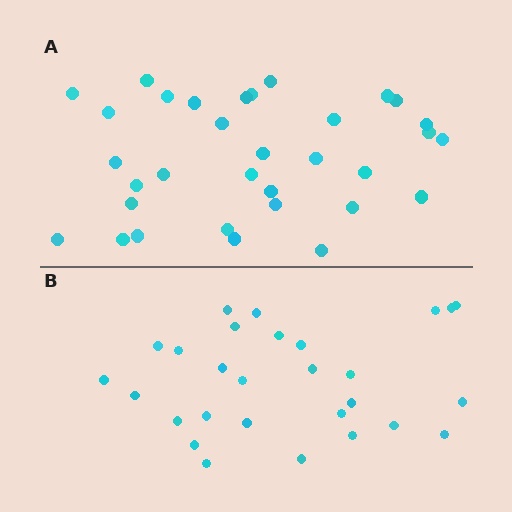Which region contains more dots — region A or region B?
Region A (the top region) has more dots.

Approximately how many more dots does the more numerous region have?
Region A has about 5 more dots than region B.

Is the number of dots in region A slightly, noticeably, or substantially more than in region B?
Region A has only slightly more — the two regions are fairly close. The ratio is roughly 1.2 to 1.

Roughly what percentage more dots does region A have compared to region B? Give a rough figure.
About 20% more.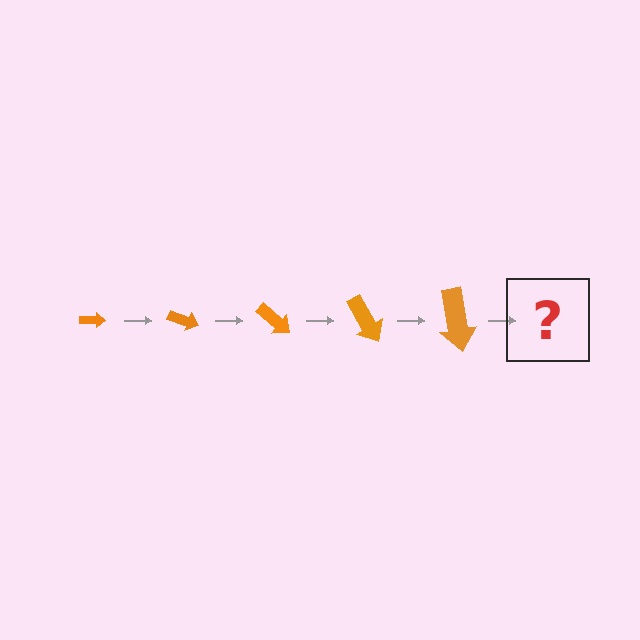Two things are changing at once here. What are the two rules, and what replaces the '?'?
The two rules are that the arrow grows larger each step and it rotates 20 degrees each step. The '?' should be an arrow, larger than the previous one and rotated 100 degrees from the start.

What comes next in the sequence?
The next element should be an arrow, larger than the previous one and rotated 100 degrees from the start.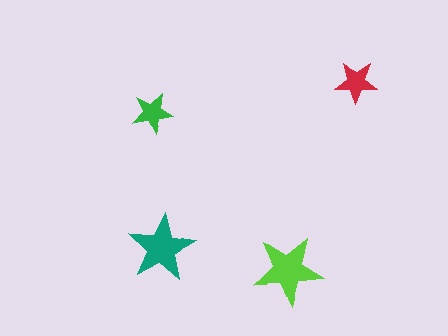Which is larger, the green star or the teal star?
The teal one.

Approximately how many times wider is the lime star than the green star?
About 1.5 times wider.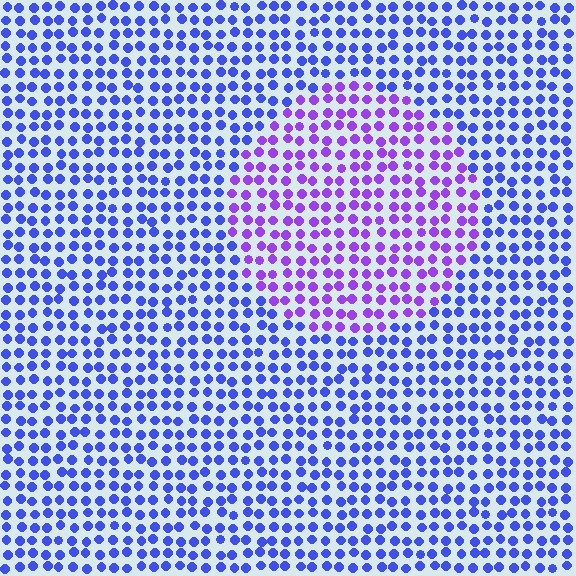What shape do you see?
I see a circle.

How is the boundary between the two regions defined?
The boundary is defined purely by a slight shift in hue (about 39 degrees). Spacing, size, and orientation are identical on both sides.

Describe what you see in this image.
The image is filled with small blue elements in a uniform arrangement. A circle-shaped region is visible where the elements are tinted to a slightly different hue, forming a subtle color boundary.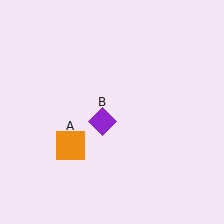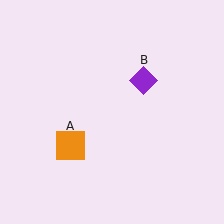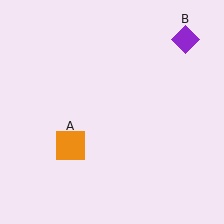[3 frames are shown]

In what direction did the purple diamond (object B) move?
The purple diamond (object B) moved up and to the right.